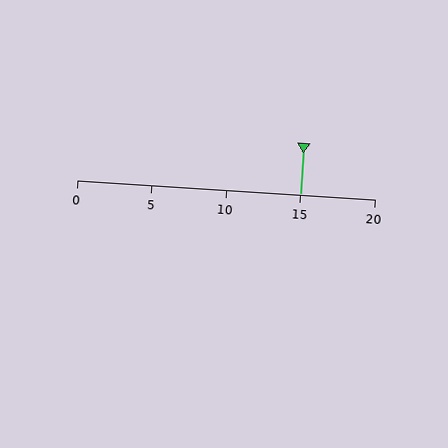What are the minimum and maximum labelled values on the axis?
The axis runs from 0 to 20.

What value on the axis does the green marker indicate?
The marker indicates approximately 15.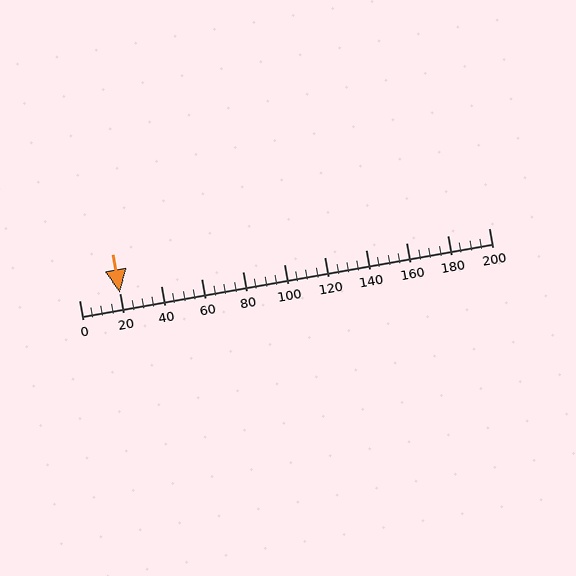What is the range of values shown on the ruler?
The ruler shows values from 0 to 200.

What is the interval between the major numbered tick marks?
The major tick marks are spaced 20 units apart.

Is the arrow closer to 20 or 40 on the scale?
The arrow is closer to 20.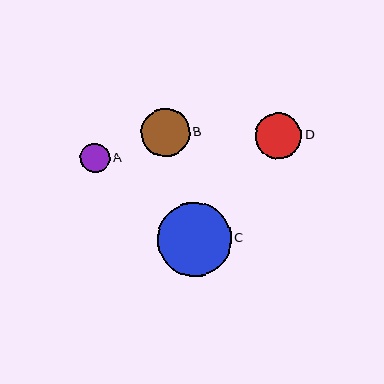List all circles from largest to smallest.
From largest to smallest: C, B, D, A.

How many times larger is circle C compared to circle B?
Circle C is approximately 1.5 times the size of circle B.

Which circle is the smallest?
Circle A is the smallest with a size of approximately 30 pixels.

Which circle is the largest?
Circle C is the largest with a size of approximately 74 pixels.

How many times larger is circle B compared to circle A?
Circle B is approximately 1.6 times the size of circle A.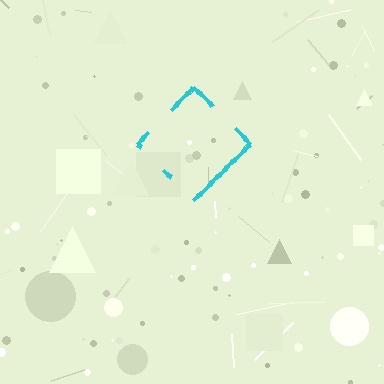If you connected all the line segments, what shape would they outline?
They would outline a diamond.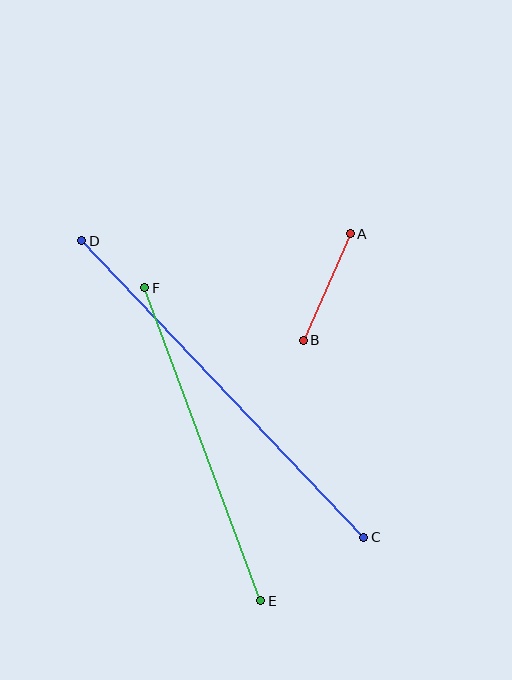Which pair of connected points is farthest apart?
Points C and D are farthest apart.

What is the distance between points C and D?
The distance is approximately 410 pixels.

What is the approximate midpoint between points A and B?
The midpoint is at approximately (327, 287) pixels.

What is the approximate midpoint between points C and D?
The midpoint is at approximately (223, 389) pixels.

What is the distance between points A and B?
The distance is approximately 116 pixels.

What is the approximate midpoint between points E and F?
The midpoint is at approximately (203, 444) pixels.